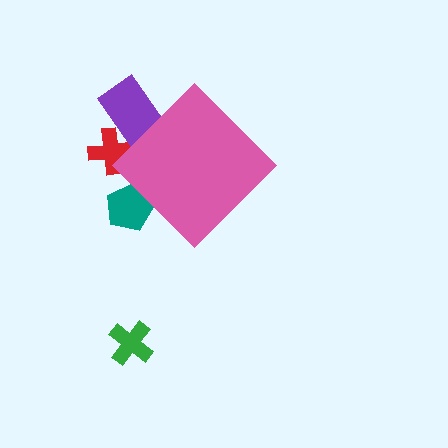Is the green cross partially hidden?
No, the green cross is fully visible.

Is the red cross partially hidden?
Yes, the red cross is partially hidden behind the pink diamond.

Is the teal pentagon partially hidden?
Yes, the teal pentagon is partially hidden behind the pink diamond.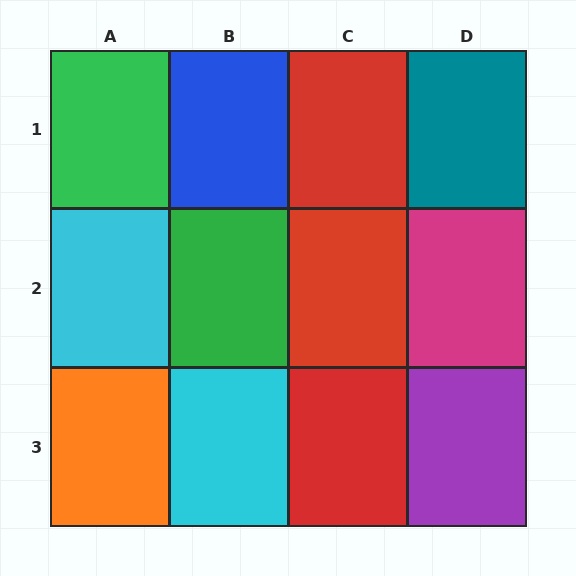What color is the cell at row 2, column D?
Magenta.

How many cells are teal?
1 cell is teal.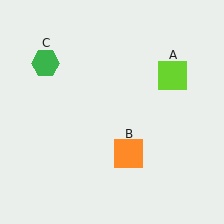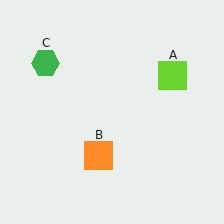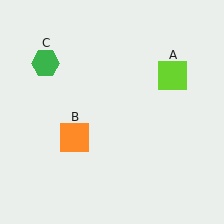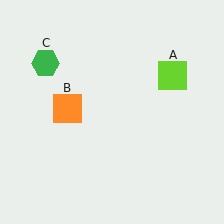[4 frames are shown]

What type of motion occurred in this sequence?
The orange square (object B) rotated clockwise around the center of the scene.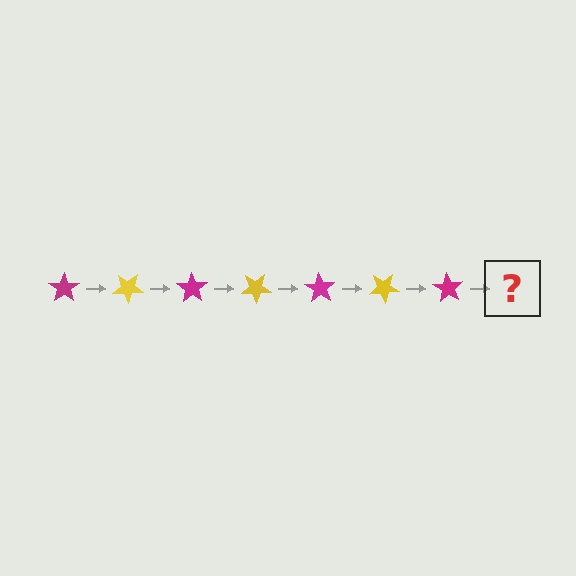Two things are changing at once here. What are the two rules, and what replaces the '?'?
The two rules are that it rotates 35 degrees each step and the color cycles through magenta and yellow. The '?' should be a yellow star, rotated 245 degrees from the start.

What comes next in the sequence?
The next element should be a yellow star, rotated 245 degrees from the start.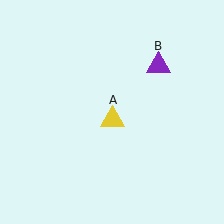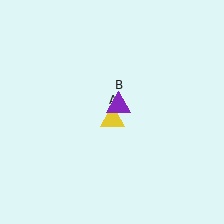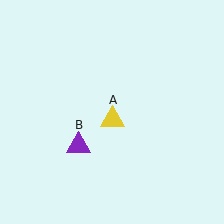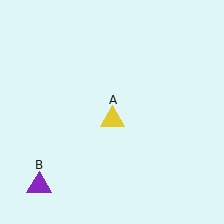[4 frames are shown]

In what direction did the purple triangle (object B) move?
The purple triangle (object B) moved down and to the left.